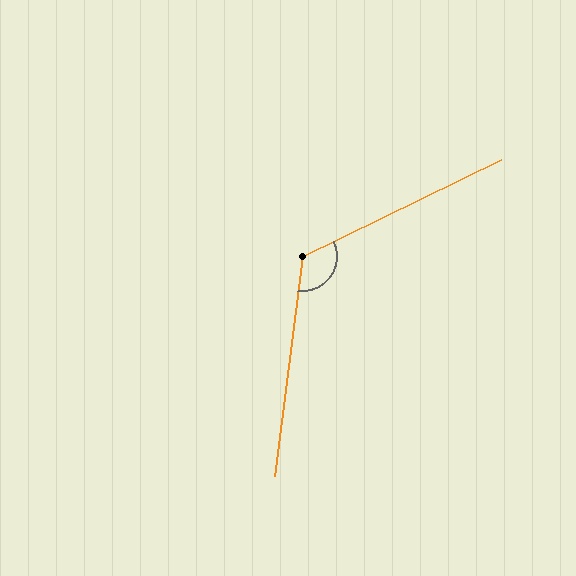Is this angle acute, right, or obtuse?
It is obtuse.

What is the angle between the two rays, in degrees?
Approximately 123 degrees.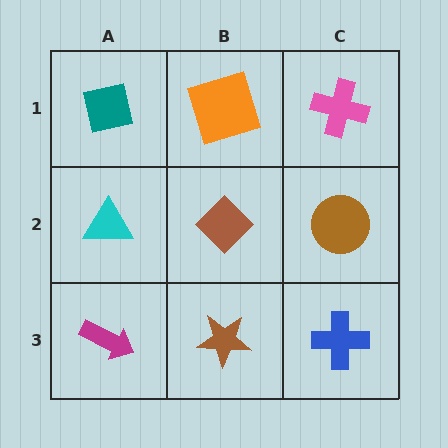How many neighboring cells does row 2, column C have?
3.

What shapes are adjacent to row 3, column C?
A brown circle (row 2, column C), a brown star (row 3, column B).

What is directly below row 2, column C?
A blue cross.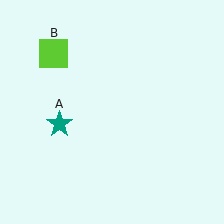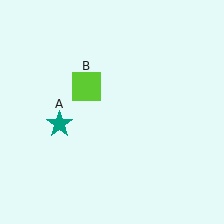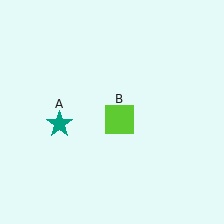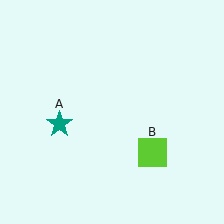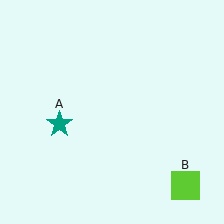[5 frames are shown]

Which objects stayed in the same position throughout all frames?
Teal star (object A) remained stationary.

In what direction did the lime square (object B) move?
The lime square (object B) moved down and to the right.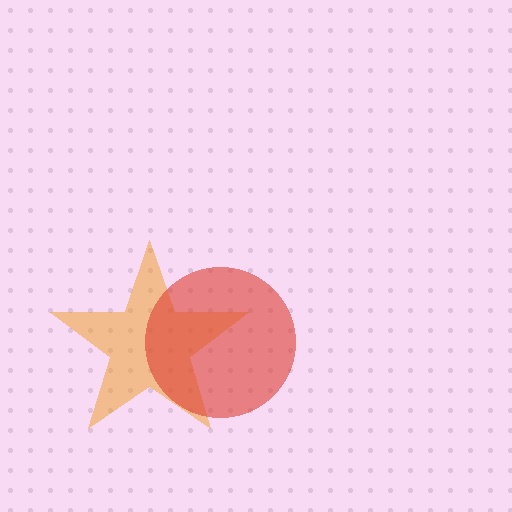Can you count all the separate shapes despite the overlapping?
Yes, there are 2 separate shapes.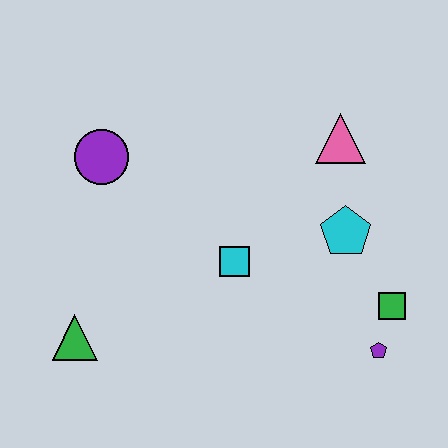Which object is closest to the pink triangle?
The cyan pentagon is closest to the pink triangle.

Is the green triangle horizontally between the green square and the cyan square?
No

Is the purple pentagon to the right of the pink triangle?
Yes